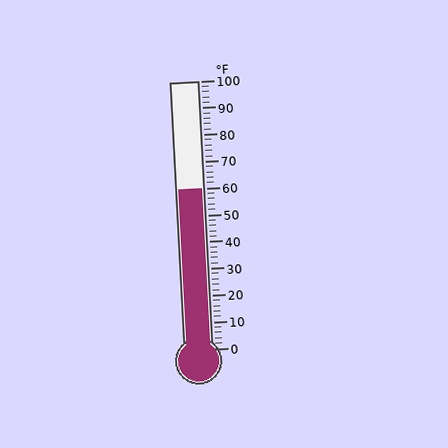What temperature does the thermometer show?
The thermometer shows approximately 60°F.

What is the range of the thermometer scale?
The thermometer scale ranges from 0°F to 100°F.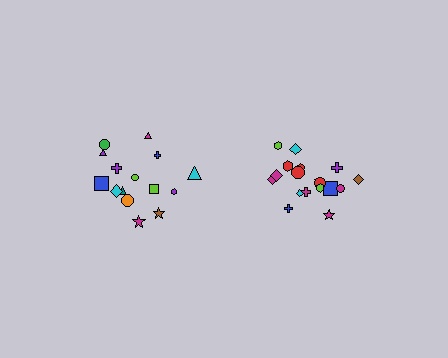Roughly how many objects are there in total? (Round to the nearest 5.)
Roughly 35 objects in total.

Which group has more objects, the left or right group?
The right group.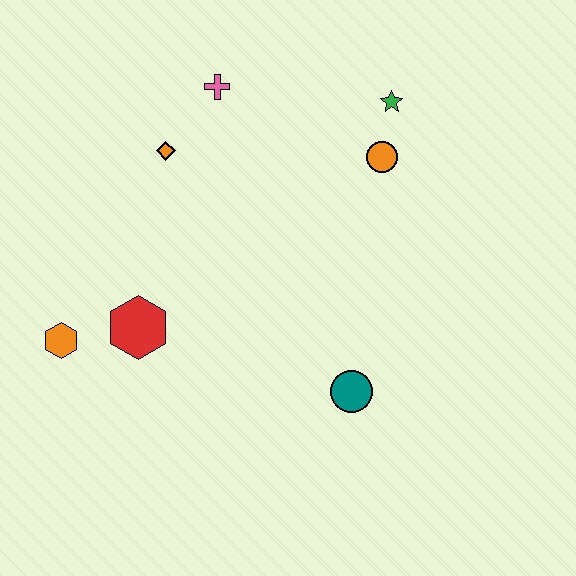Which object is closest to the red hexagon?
The orange hexagon is closest to the red hexagon.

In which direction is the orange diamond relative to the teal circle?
The orange diamond is above the teal circle.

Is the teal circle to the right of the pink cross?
Yes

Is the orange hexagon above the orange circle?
No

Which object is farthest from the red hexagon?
The green star is farthest from the red hexagon.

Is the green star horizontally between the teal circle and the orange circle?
No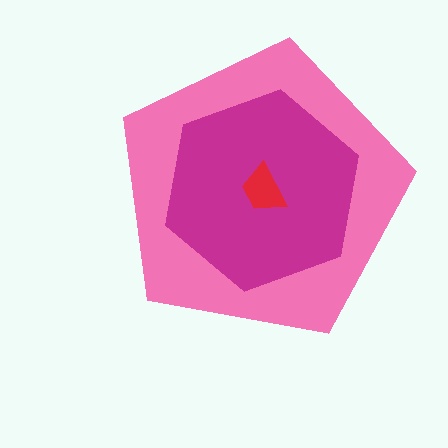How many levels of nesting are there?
3.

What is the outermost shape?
The pink pentagon.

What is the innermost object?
The red trapezoid.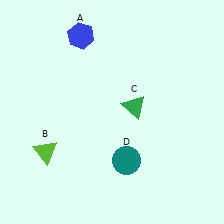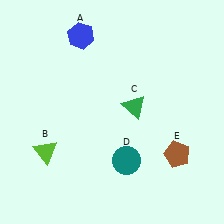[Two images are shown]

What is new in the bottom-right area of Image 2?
A brown pentagon (E) was added in the bottom-right area of Image 2.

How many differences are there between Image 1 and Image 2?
There is 1 difference between the two images.